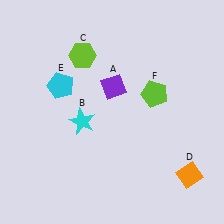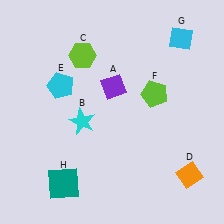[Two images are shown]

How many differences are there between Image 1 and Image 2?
There are 2 differences between the two images.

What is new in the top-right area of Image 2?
A cyan diamond (G) was added in the top-right area of Image 2.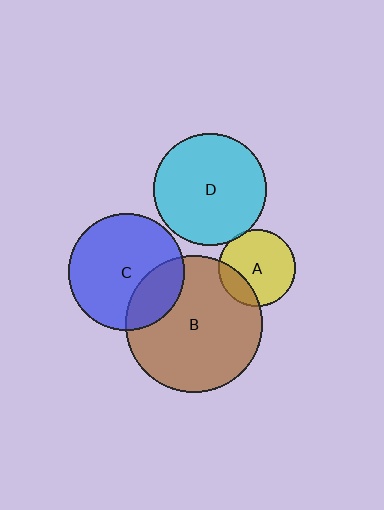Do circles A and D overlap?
Yes.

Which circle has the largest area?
Circle B (brown).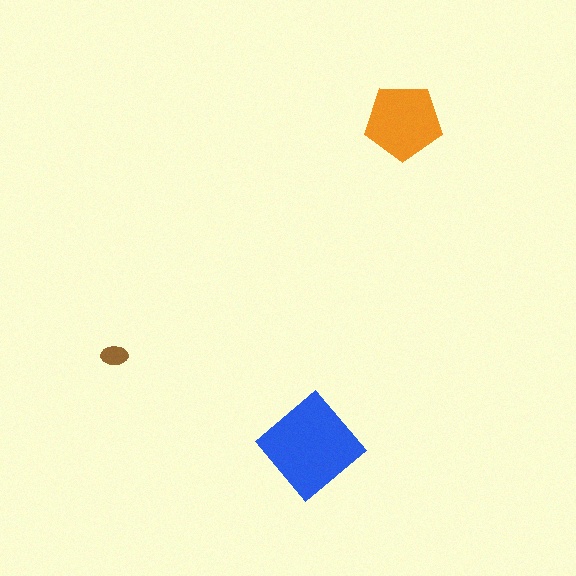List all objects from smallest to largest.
The brown ellipse, the orange pentagon, the blue diamond.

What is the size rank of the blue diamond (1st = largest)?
1st.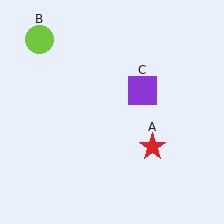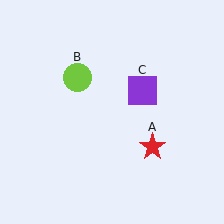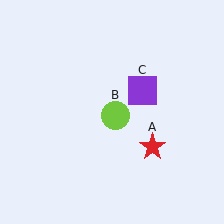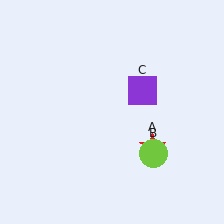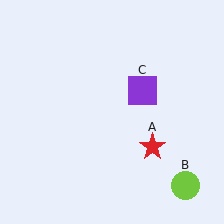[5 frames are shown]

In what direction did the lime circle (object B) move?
The lime circle (object B) moved down and to the right.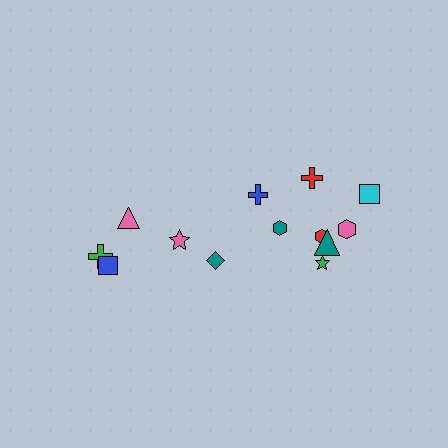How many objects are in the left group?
There are 5 objects.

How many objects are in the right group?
There are 8 objects.